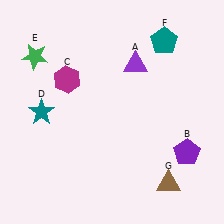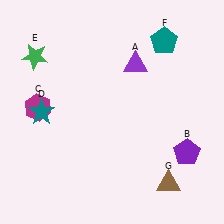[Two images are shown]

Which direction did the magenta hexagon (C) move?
The magenta hexagon (C) moved left.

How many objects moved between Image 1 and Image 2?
1 object moved between the two images.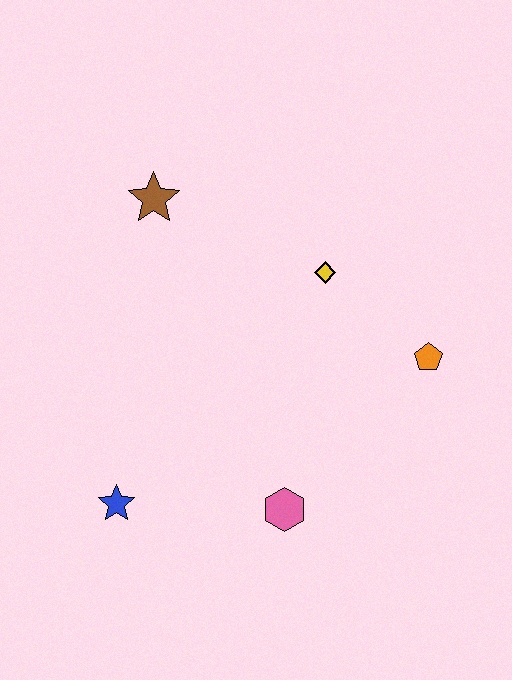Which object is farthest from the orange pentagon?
The blue star is farthest from the orange pentagon.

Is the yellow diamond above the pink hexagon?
Yes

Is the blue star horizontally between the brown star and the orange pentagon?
No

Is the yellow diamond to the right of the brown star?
Yes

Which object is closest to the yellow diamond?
The orange pentagon is closest to the yellow diamond.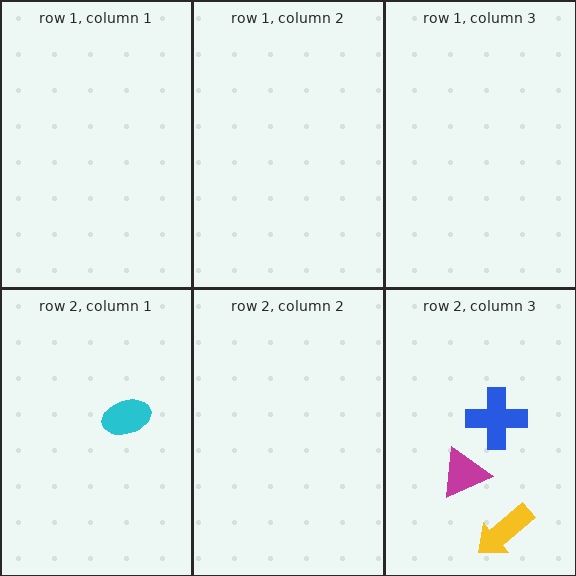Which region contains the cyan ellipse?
The row 2, column 1 region.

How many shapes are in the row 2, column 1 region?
1.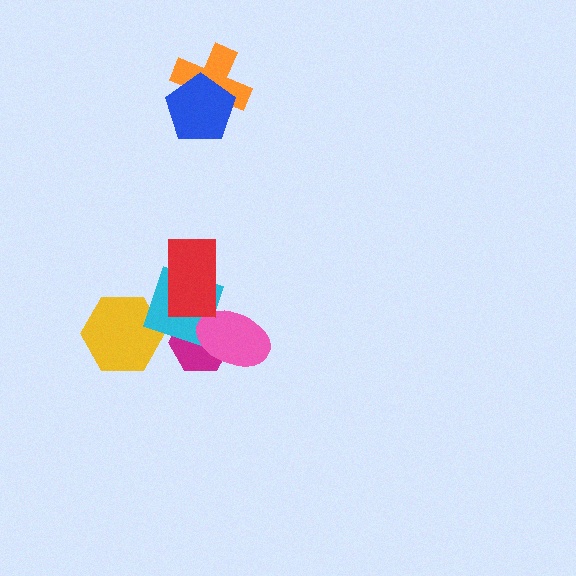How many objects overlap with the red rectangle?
1 object overlaps with the red rectangle.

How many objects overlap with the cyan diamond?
4 objects overlap with the cyan diamond.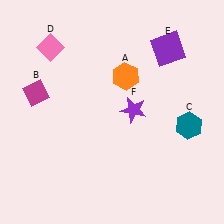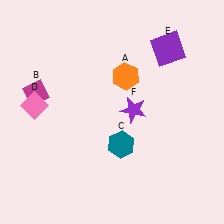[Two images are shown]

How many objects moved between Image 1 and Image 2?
2 objects moved between the two images.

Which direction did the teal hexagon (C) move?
The teal hexagon (C) moved left.